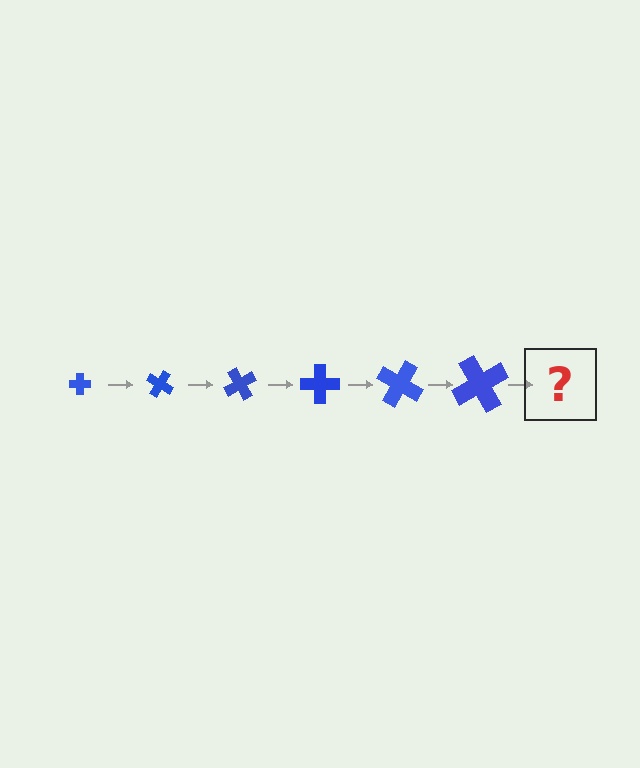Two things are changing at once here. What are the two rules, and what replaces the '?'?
The two rules are that the cross grows larger each step and it rotates 30 degrees each step. The '?' should be a cross, larger than the previous one and rotated 180 degrees from the start.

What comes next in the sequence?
The next element should be a cross, larger than the previous one and rotated 180 degrees from the start.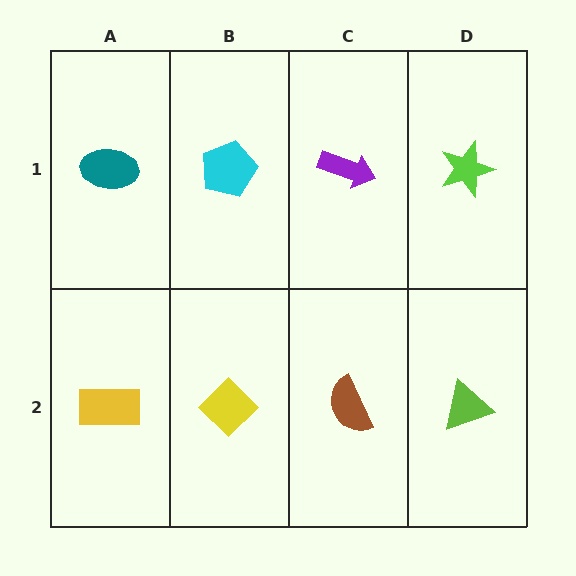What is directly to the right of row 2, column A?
A yellow diamond.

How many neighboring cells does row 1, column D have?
2.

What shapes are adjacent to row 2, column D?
A lime star (row 1, column D), a brown semicircle (row 2, column C).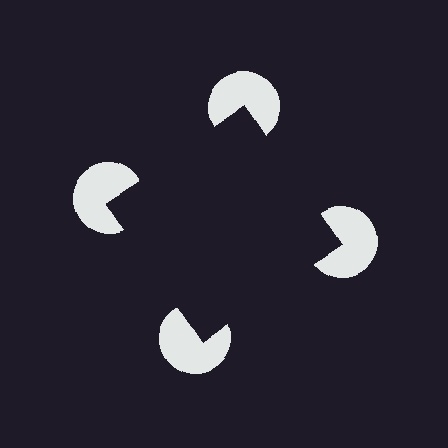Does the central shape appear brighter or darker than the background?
It typically appears slightly darker than the background, even though no actual brightness change is drawn.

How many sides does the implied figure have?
4 sides.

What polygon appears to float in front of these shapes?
An illusory square — its edges are inferred from the aligned wedge cuts in the pac-man discs, not physically drawn.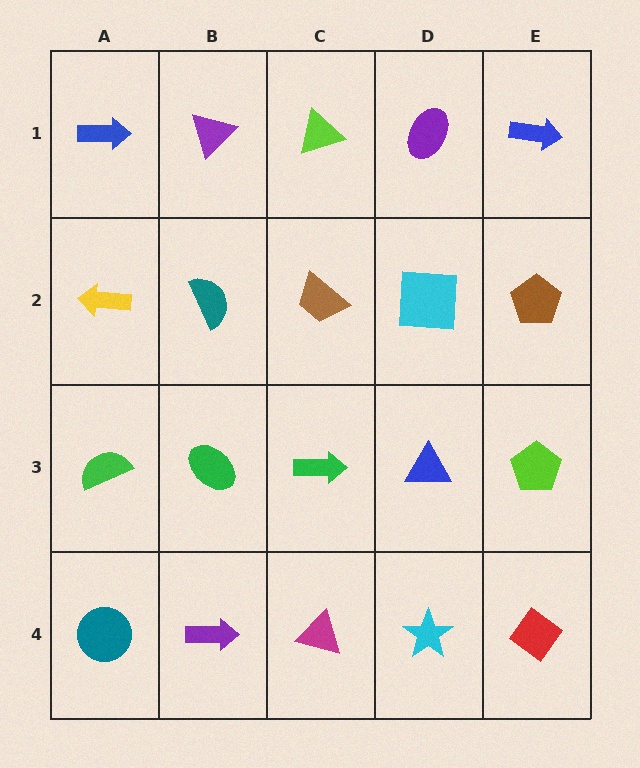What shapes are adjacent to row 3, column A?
A yellow arrow (row 2, column A), a teal circle (row 4, column A), a green ellipse (row 3, column B).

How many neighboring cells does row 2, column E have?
3.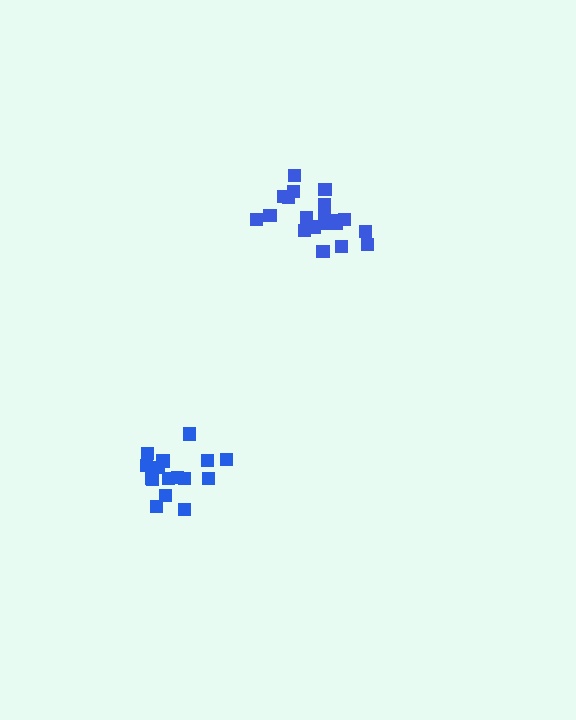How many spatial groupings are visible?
There are 2 spatial groupings.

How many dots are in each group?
Group 1: 20 dots, Group 2: 16 dots (36 total).